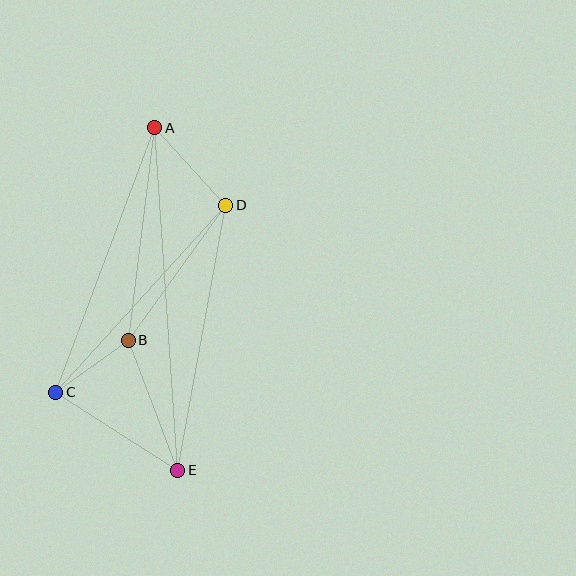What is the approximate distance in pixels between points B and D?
The distance between B and D is approximately 167 pixels.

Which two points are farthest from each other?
Points A and E are farthest from each other.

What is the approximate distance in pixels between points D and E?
The distance between D and E is approximately 269 pixels.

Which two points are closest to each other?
Points B and C are closest to each other.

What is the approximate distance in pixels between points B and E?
The distance between B and E is approximately 139 pixels.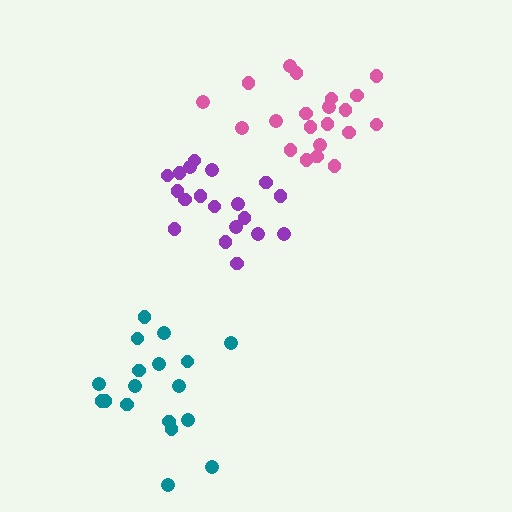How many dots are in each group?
Group 1: 19 dots, Group 2: 21 dots, Group 3: 18 dots (58 total).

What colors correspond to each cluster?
The clusters are colored: purple, pink, teal.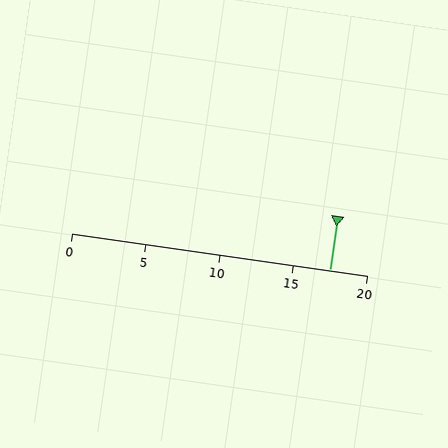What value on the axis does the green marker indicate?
The marker indicates approximately 17.5.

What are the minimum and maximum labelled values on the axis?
The axis runs from 0 to 20.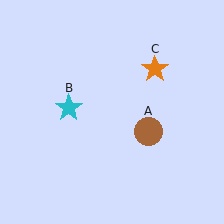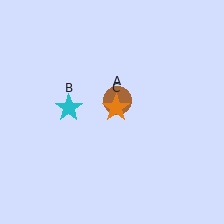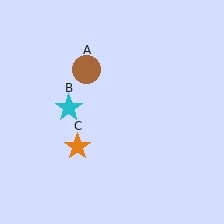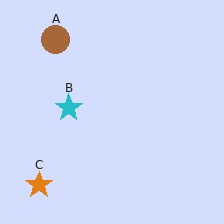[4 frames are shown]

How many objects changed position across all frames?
2 objects changed position: brown circle (object A), orange star (object C).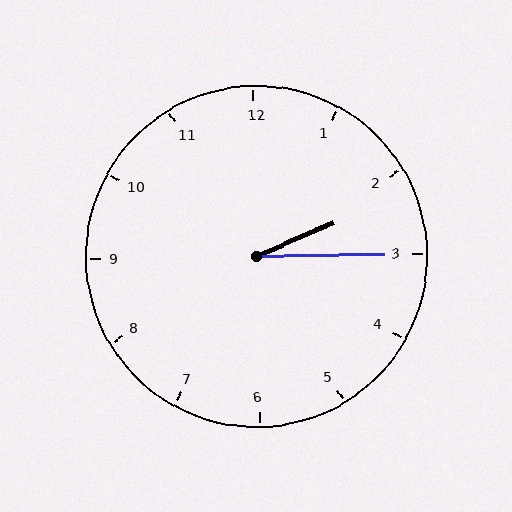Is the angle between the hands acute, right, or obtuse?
It is acute.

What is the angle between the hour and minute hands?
Approximately 22 degrees.